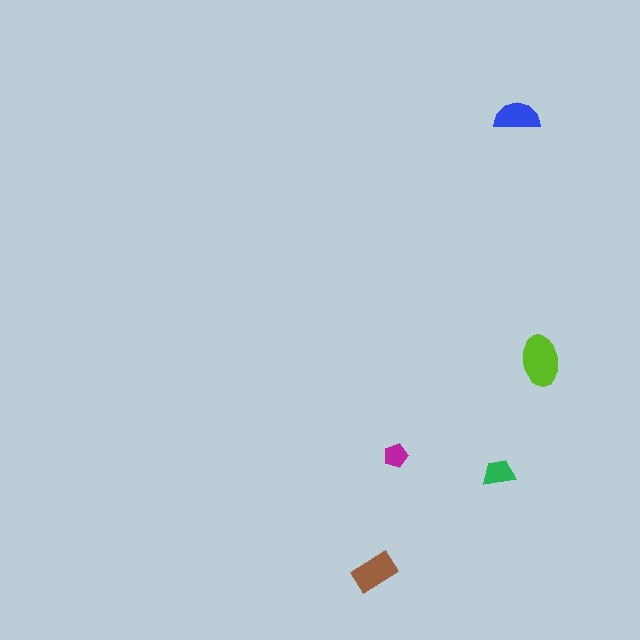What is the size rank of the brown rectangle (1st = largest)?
2nd.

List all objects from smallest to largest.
The magenta pentagon, the green trapezoid, the blue semicircle, the brown rectangle, the lime ellipse.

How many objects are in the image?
There are 5 objects in the image.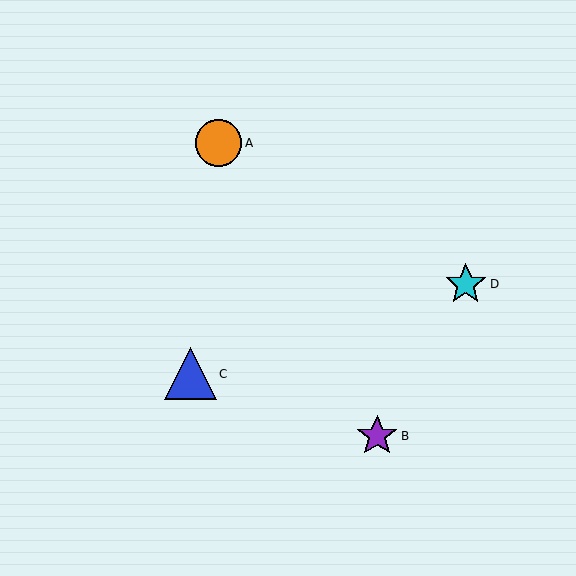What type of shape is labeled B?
Shape B is a purple star.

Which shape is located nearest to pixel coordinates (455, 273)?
The cyan star (labeled D) at (466, 284) is nearest to that location.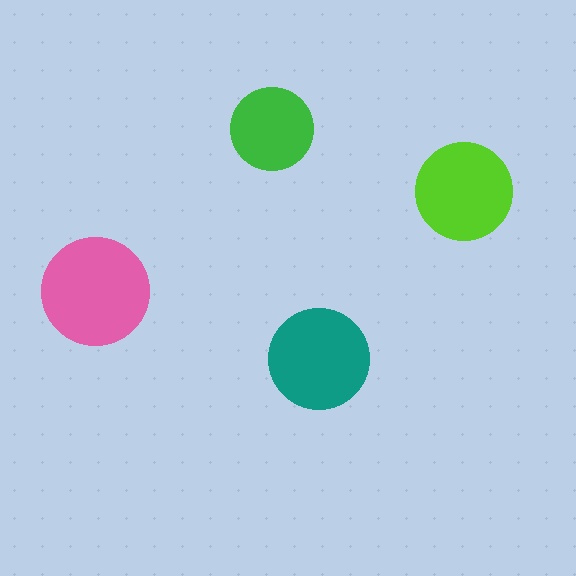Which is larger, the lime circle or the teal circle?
The teal one.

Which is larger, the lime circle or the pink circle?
The pink one.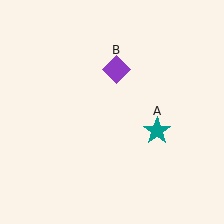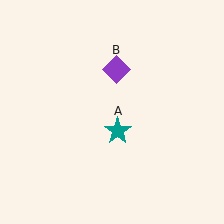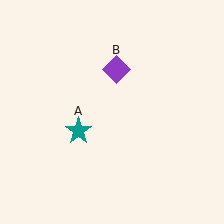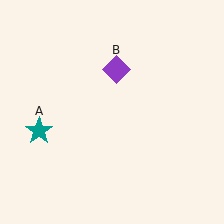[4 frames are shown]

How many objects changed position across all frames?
1 object changed position: teal star (object A).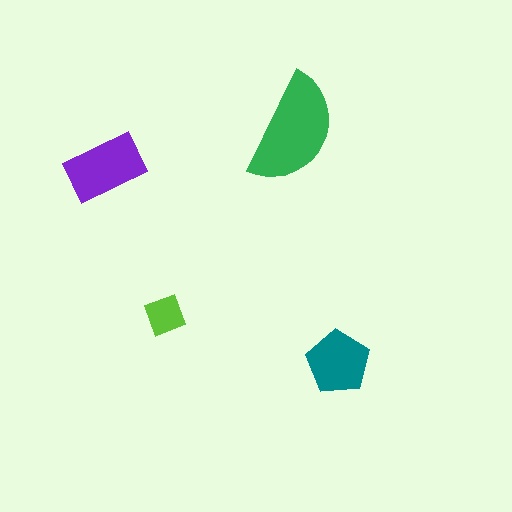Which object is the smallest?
The lime diamond.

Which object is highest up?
The green semicircle is topmost.